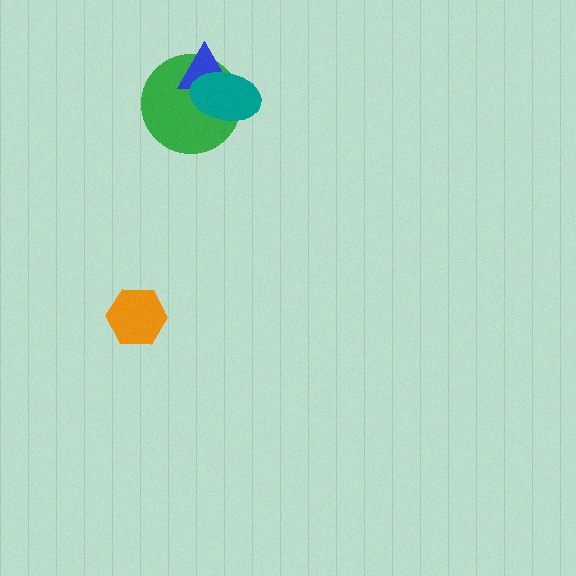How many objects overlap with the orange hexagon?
0 objects overlap with the orange hexagon.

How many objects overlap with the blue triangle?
2 objects overlap with the blue triangle.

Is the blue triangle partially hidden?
Yes, it is partially covered by another shape.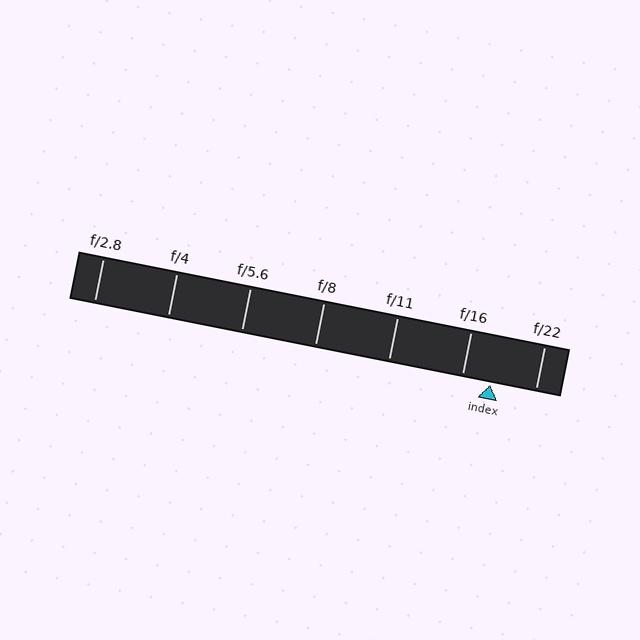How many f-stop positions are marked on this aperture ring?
There are 7 f-stop positions marked.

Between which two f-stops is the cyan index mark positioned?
The index mark is between f/16 and f/22.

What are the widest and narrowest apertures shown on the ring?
The widest aperture shown is f/2.8 and the narrowest is f/22.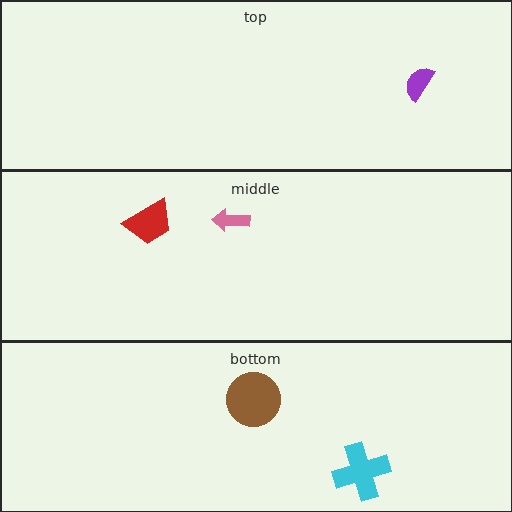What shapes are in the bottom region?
The brown circle, the cyan cross.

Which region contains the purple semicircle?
The top region.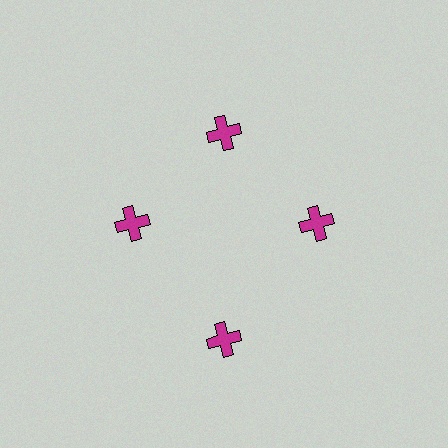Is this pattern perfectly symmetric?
No. The 4 magenta crosses are arranged in a ring, but one element near the 6 o'clock position is pushed outward from the center, breaking the 4-fold rotational symmetry.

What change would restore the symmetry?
The symmetry would be restored by moving it inward, back onto the ring so that all 4 crosses sit at equal angles and equal distance from the center.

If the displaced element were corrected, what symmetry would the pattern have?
It would have 4-fold rotational symmetry — the pattern would map onto itself every 90 degrees.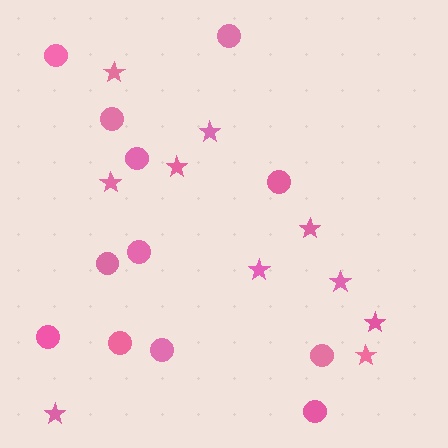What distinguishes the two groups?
There are 2 groups: one group of circles (12) and one group of stars (10).